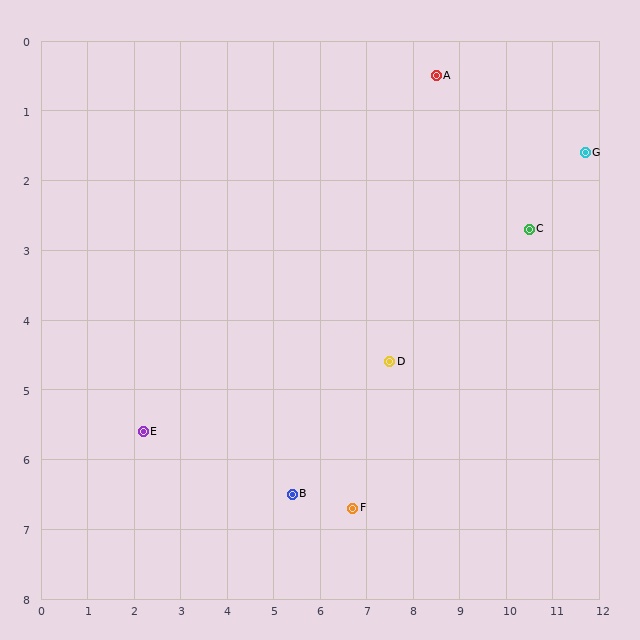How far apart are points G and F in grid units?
Points G and F are about 7.1 grid units apart.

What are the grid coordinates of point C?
Point C is at approximately (10.5, 2.7).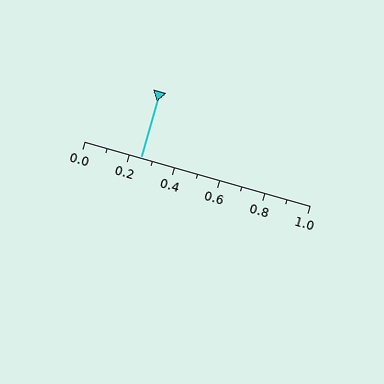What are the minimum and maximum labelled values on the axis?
The axis runs from 0.0 to 1.0.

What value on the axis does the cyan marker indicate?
The marker indicates approximately 0.25.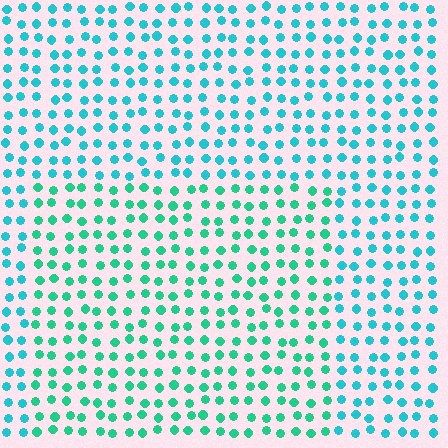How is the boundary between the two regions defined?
The boundary is defined purely by a slight shift in hue (about 26 degrees). Spacing, size, and orientation are identical on both sides.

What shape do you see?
I see a rectangle.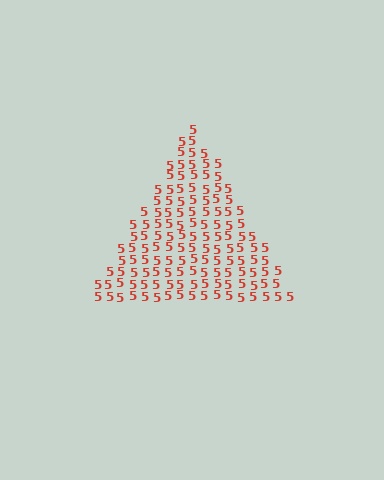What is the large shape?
The large shape is a triangle.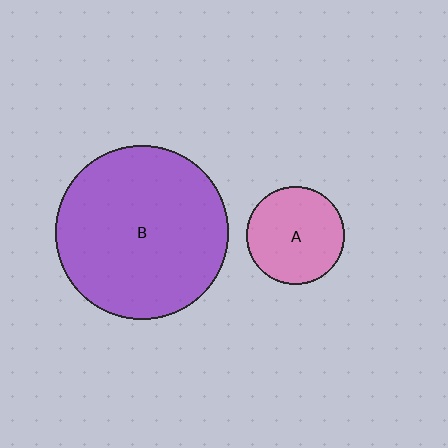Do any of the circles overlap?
No, none of the circles overlap.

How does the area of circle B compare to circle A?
Approximately 3.1 times.